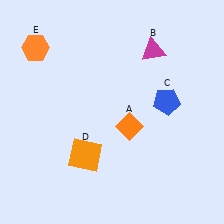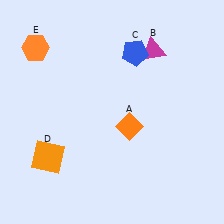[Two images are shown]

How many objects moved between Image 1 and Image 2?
2 objects moved between the two images.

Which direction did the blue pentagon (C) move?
The blue pentagon (C) moved up.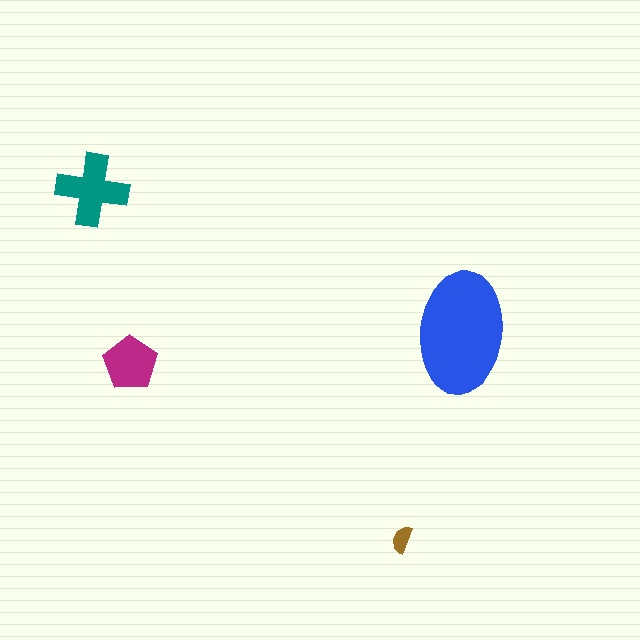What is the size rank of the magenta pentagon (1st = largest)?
3rd.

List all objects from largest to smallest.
The blue ellipse, the teal cross, the magenta pentagon, the brown semicircle.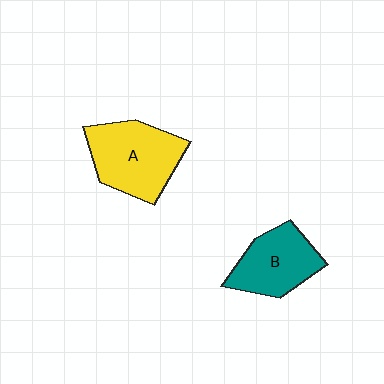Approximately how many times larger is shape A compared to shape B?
Approximately 1.3 times.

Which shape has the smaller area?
Shape B (teal).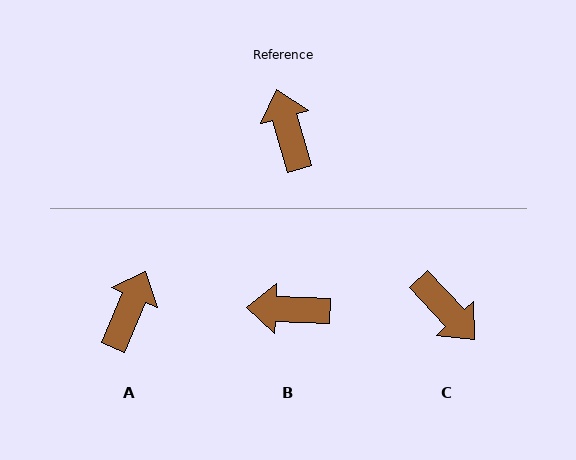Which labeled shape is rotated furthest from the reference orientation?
C, about 153 degrees away.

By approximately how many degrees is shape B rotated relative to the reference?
Approximately 72 degrees counter-clockwise.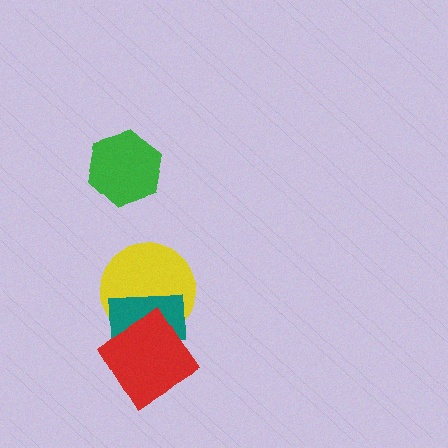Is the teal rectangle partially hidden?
Yes, it is partially covered by another shape.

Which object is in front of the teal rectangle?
The red diamond is in front of the teal rectangle.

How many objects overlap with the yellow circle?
2 objects overlap with the yellow circle.